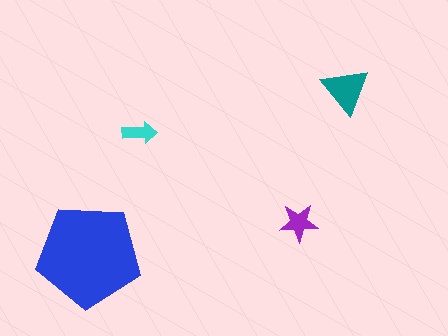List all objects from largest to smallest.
The blue pentagon, the teal triangle, the purple star, the cyan arrow.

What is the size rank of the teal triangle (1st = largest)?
2nd.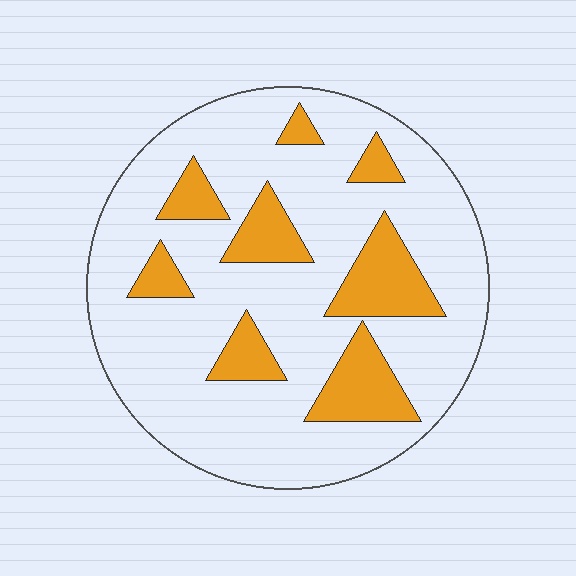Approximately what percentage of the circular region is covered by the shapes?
Approximately 20%.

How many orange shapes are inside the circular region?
8.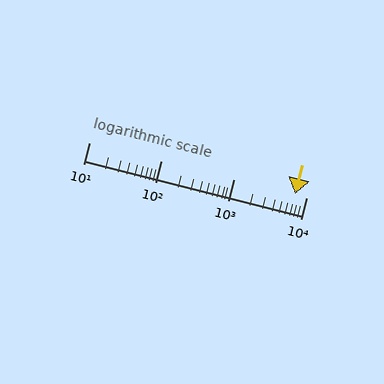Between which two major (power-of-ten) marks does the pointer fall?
The pointer is between 1000 and 10000.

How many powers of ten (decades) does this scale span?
The scale spans 3 decades, from 10 to 10000.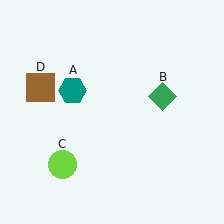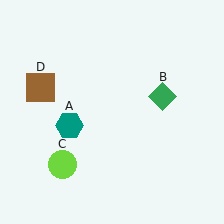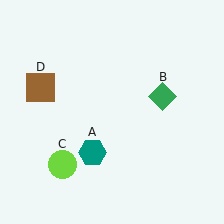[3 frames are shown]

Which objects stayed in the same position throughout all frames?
Green diamond (object B) and lime circle (object C) and brown square (object D) remained stationary.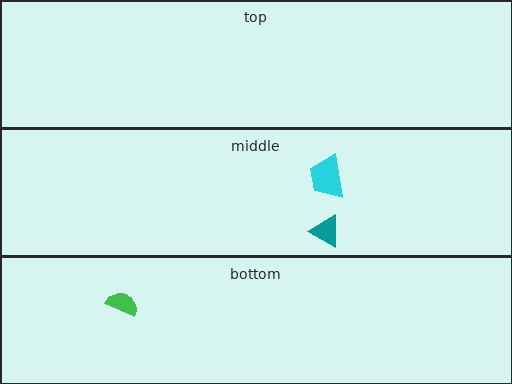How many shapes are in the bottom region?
1.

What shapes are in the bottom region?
The green semicircle.